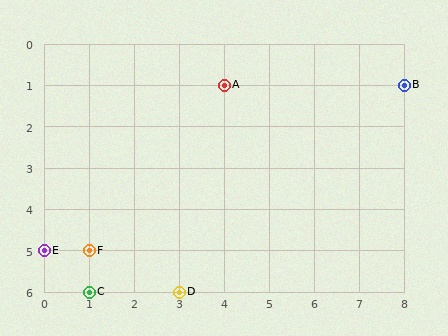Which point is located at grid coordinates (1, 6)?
Point C is at (1, 6).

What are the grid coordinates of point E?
Point E is at grid coordinates (0, 5).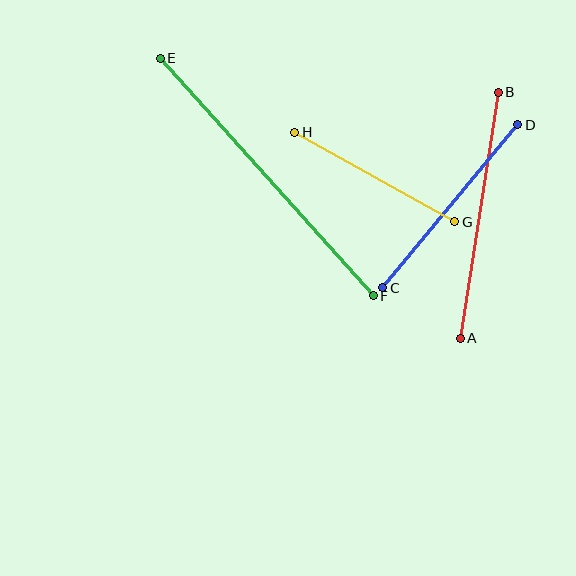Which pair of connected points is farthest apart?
Points E and F are farthest apart.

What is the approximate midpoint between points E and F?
The midpoint is at approximately (267, 177) pixels.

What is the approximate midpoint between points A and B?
The midpoint is at approximately (479, 215) pixels.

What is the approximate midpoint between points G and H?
The midpoint is at approximately (375, 177) pixels.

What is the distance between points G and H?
The distance is approximately 183 pixels.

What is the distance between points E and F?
The distance is approximately 319 pixels.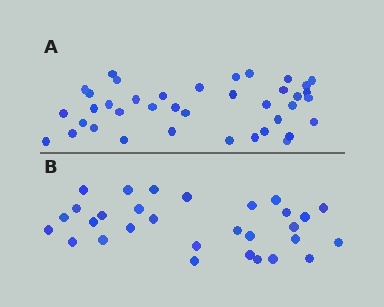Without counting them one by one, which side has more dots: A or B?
Region A (the top region) has more dots.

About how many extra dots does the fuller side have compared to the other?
Region A has roughly 8 or so more dots than region B.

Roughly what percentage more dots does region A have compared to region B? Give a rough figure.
About 30% more.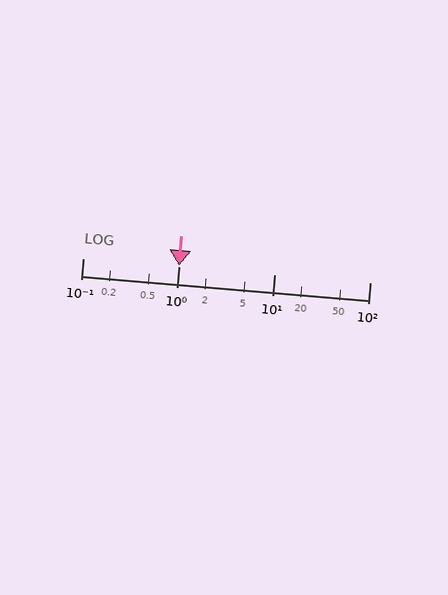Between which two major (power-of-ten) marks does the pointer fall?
The pointer is between 1 and 10.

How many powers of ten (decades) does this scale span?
The scale spans 3 decades, from 0.1 to 100.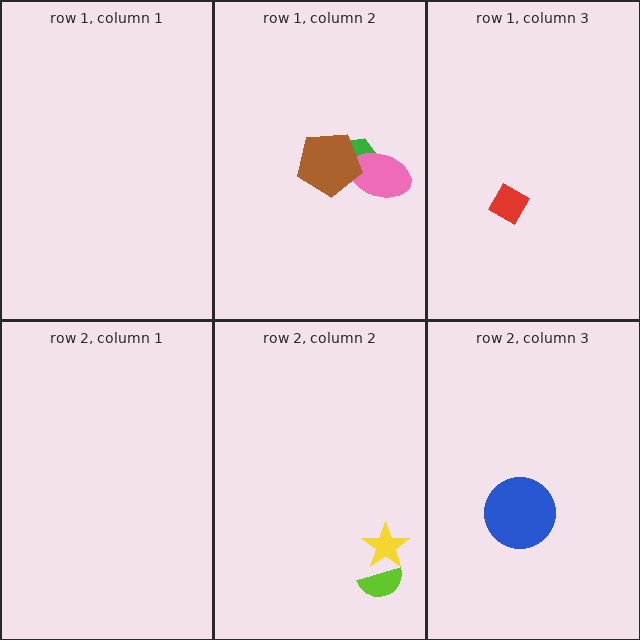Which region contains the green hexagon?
The row 1, column 2 region.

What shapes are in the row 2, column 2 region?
The lime semicircle, the yellow star.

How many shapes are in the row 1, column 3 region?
1.